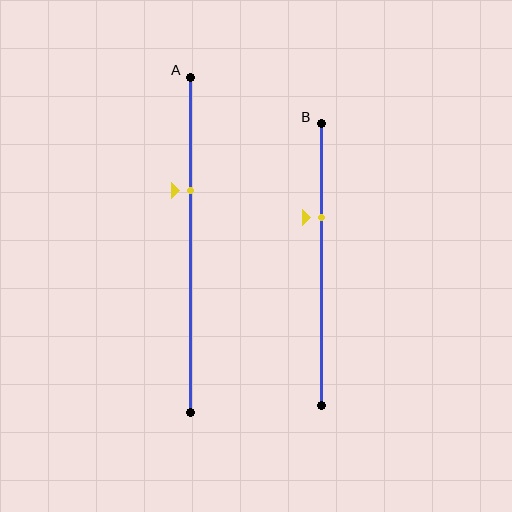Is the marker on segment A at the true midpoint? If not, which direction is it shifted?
No, the marker on segment A is shifted upward by about 16% of the segment length.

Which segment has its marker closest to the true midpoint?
Segment A has its marker closest to the true midpoint.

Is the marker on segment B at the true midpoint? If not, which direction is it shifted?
No, the marker on segment B is shifted upward by about 17% of the segment length.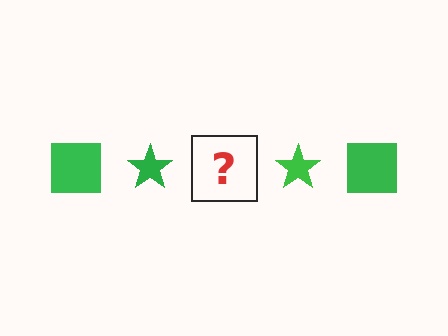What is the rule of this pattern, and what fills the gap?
The rule is that the pattern cycles through square, star shapes in green. The gap should be filled with a green square.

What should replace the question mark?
The question mark should be replaced with a green square.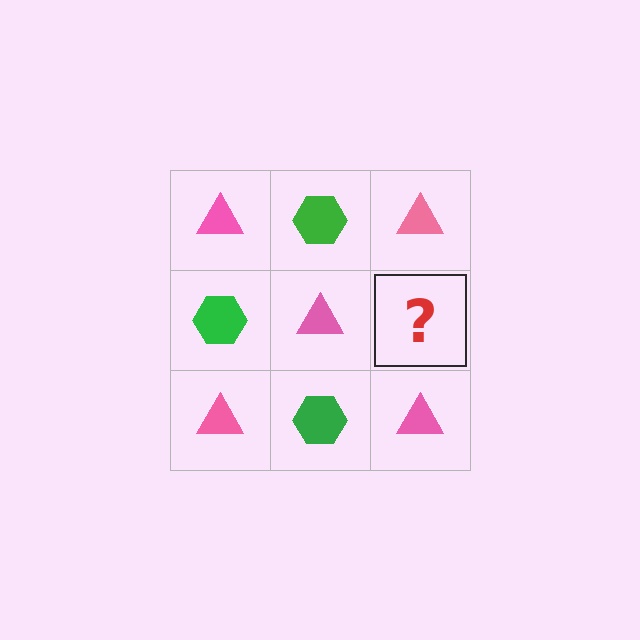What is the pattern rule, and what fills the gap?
The rule is that it alternates pink triangle and green hexagon in a checkerboard pattern. The gap should be filled with a green hexagon.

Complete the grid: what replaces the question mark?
The question mark should be replaced with a green hexagon.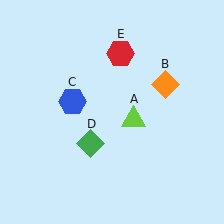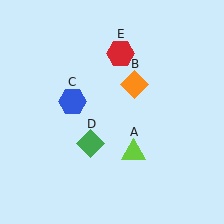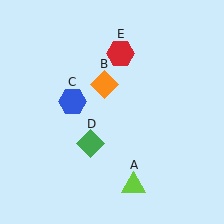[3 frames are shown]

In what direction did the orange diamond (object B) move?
The orange diamond (object B) moved left.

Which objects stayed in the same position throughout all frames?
Blue hexagon (object C) and green diamond (object D) and red hexagon (object E) remained stationary.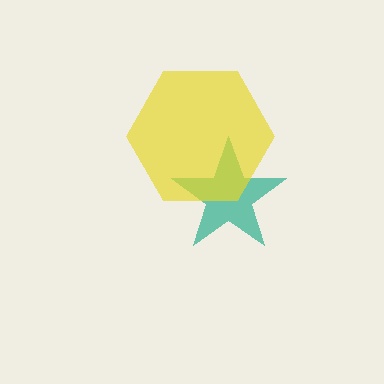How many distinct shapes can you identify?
There are 2 distinct shapes: a teal star, a yellow hexagon.